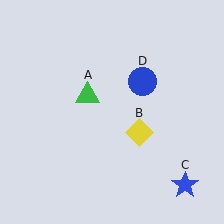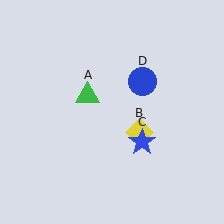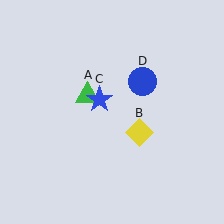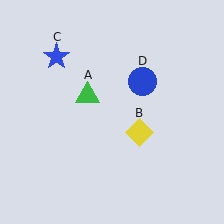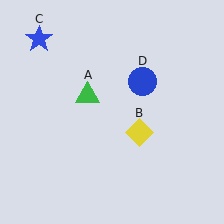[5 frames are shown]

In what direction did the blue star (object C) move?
The blue star (object C) moved up and to the left.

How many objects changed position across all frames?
1 object changed position: blue star (object C).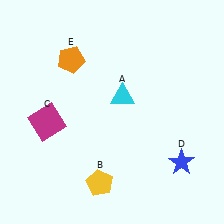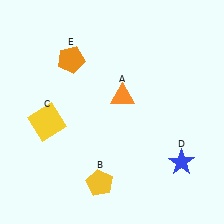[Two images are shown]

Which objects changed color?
A changed from cyan to orange. C changed from magenta to yellow.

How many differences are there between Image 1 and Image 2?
There are 2 differences between the two images.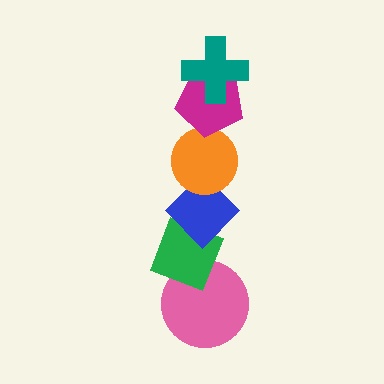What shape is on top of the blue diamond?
The orange circle is on top of the blue diamond.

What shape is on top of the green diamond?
The blue diamond is on top of the green diamond.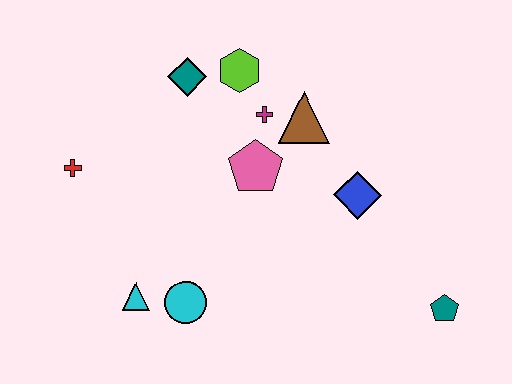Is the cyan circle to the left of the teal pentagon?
Yes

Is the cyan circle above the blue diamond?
No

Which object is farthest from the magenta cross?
The teal pentagon is farthest from the magenta cross.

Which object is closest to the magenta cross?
The brown triangle is closest to the magenta cross.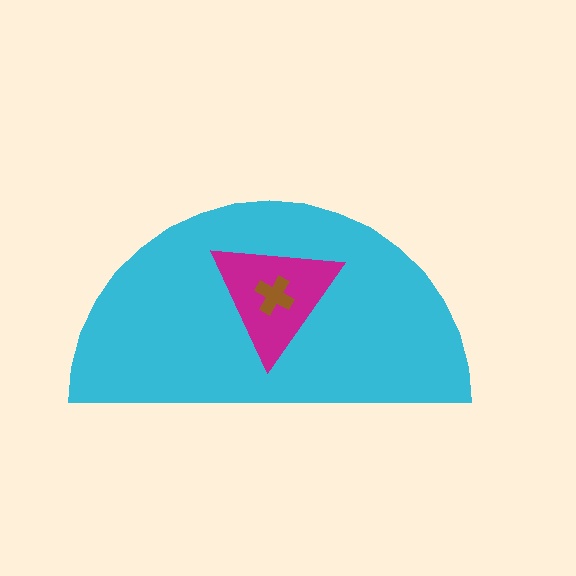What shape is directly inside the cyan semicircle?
The magenta triangle.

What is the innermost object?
The brown cross.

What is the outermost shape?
The cyan semicircle.